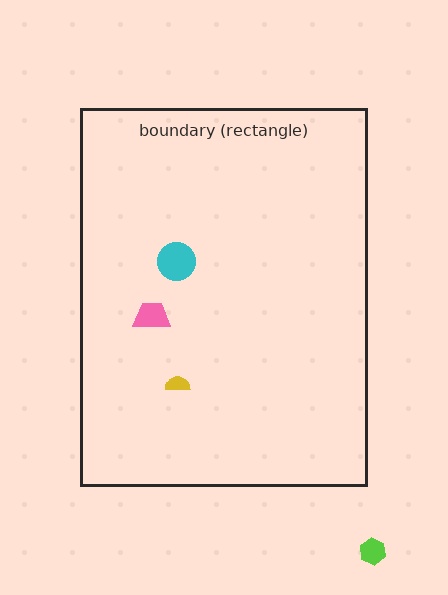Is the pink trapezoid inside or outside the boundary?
Inside.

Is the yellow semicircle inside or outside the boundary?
Inside.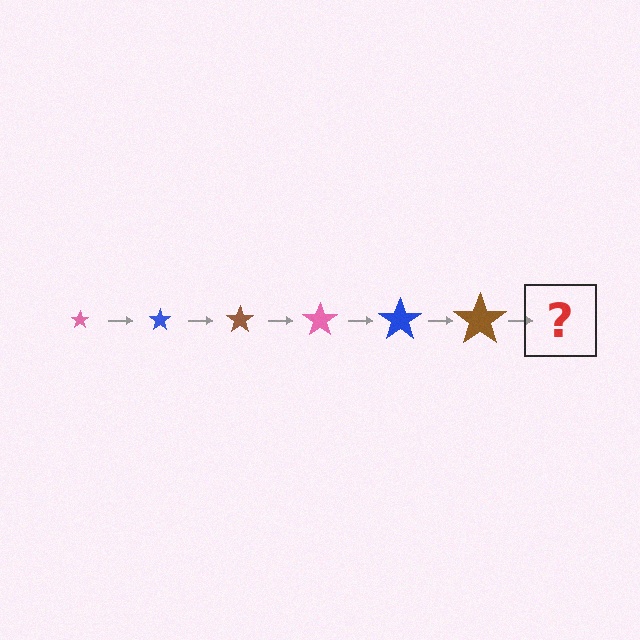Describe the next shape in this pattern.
It should be a pink star, larger than the previous one.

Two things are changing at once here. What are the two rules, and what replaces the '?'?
The two rules are that the star grows larger each step and the color cycles through pink, blue, and brown. The '?' should be a pink star, larger than the previous one.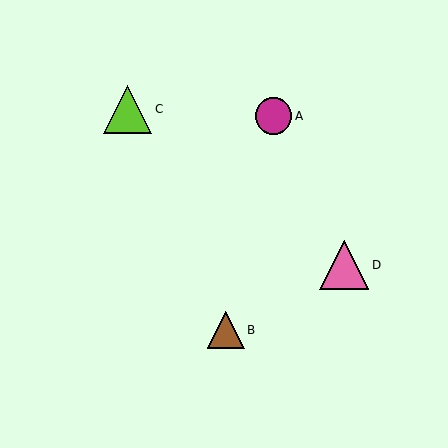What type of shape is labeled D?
Shape D is a pink triangle.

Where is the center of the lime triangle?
The center of the lime triangle is at (128, 109).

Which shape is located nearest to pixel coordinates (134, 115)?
The lime triangle (labeled C) at (128, 109) is nearest to that location.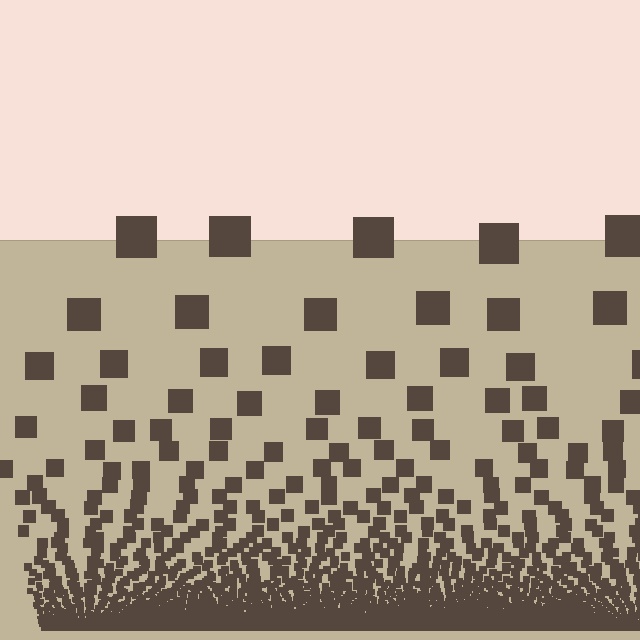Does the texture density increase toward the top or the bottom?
Density increases toward the bottom.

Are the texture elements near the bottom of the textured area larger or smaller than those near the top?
Smaller. The gradient is inverted — elements near the bottom are smaller and denser.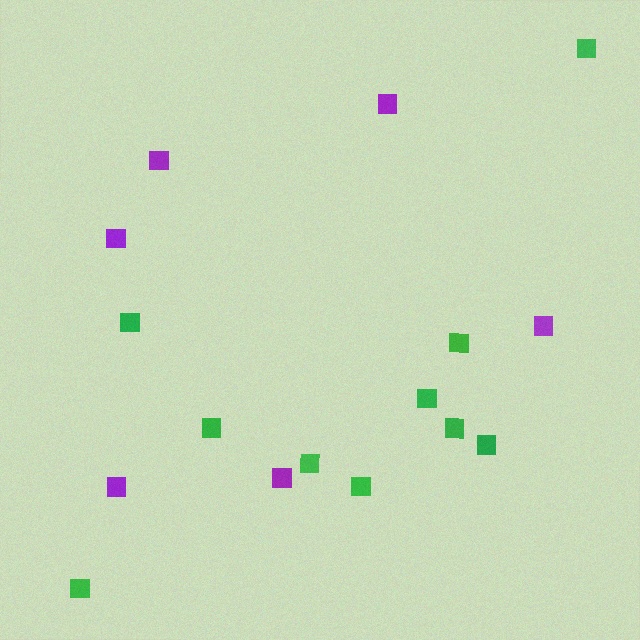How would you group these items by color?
There are 2 groups: one group of green squares (10) and one group of purple squares (6).